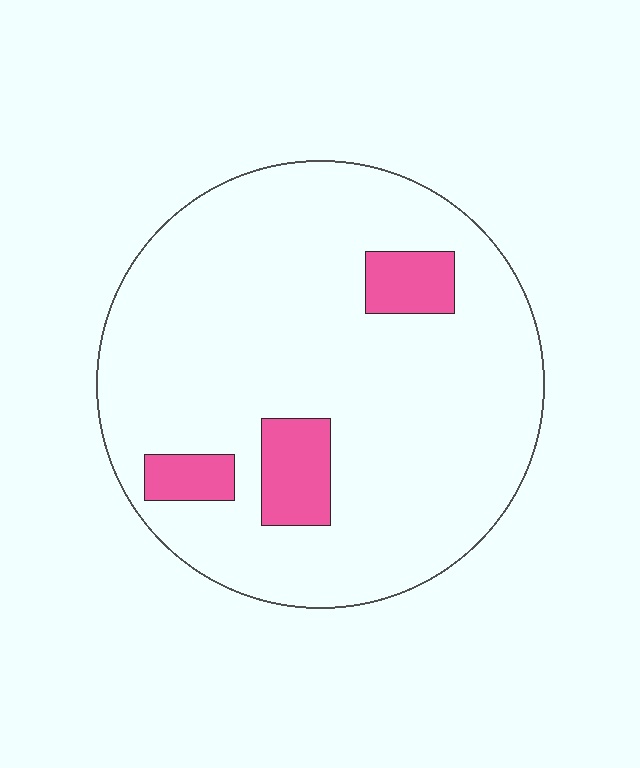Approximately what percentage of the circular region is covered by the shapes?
Approximately 10%.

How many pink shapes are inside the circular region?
3.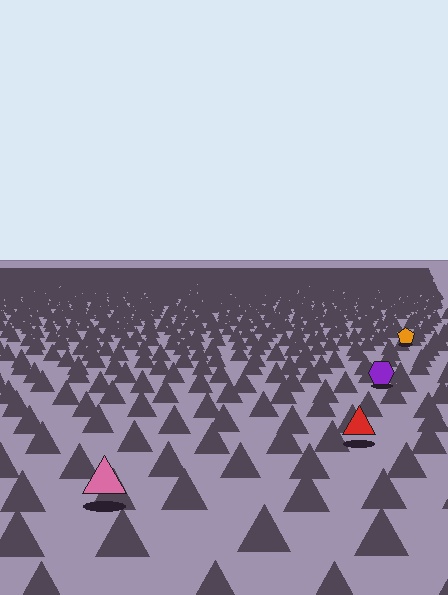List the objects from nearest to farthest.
From nearest to farthest: the pink triangle, the red triangle, the purple hexagon, the orange pentagon.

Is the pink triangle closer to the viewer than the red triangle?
Yes. The pink triangle is closer — you can tell from the texture gradient: the ground texture is coarser near it.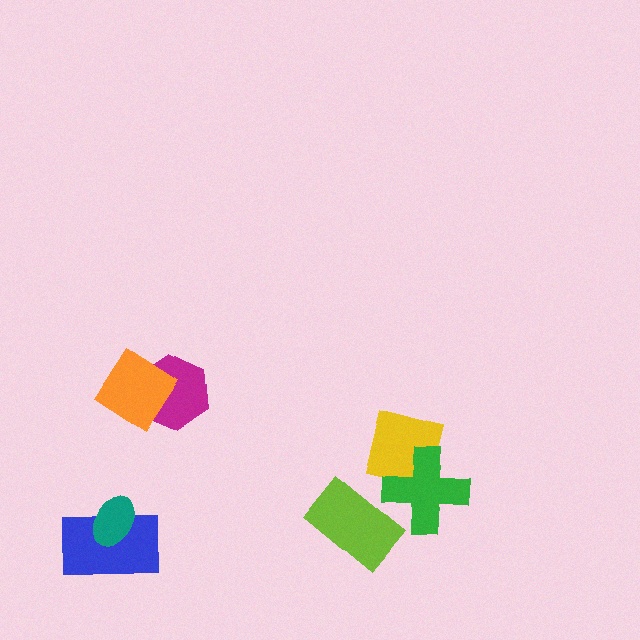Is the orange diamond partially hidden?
No, no other shape covers it.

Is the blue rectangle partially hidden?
Yes, it is partially covered by another shape.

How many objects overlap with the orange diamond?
1 object overlaps with the orange diamond.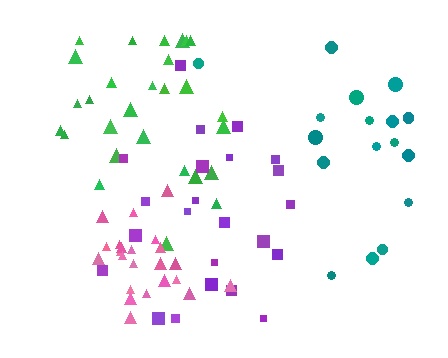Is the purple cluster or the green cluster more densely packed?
Green.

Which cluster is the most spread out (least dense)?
Teal.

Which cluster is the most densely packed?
Pink.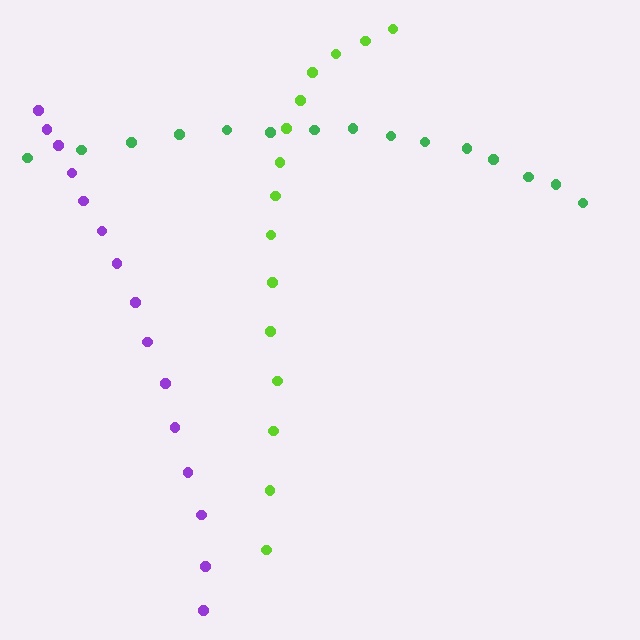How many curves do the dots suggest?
There are 3 distinct paths.